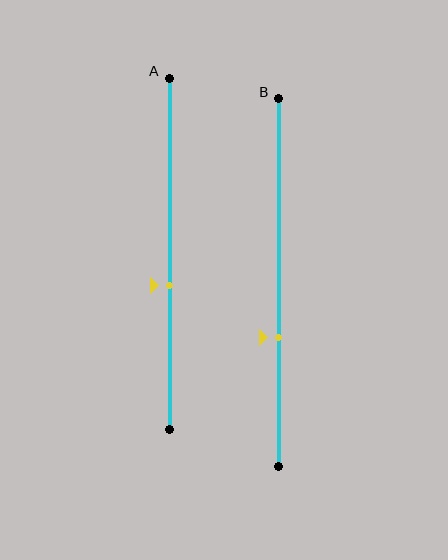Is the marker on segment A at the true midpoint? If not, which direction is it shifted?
No, the marker on segment A is shifted downward by about 9% of the segment length.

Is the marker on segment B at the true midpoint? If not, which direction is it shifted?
No, the marker on segment B is shifted downward by about 15% of the segment length.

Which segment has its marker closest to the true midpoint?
Segment A has its marker closest to the true midpoint.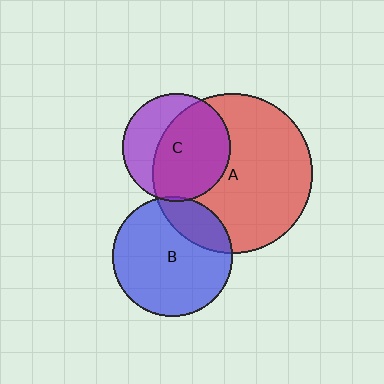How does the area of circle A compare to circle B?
Approximately 1.8 times.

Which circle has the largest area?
Circle A (red).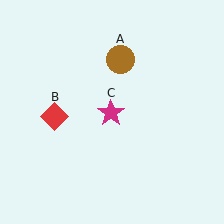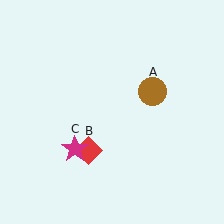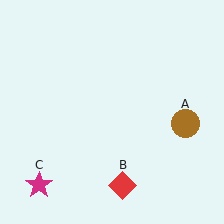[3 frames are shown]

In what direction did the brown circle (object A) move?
The brown circle (object A) moved down and to the right.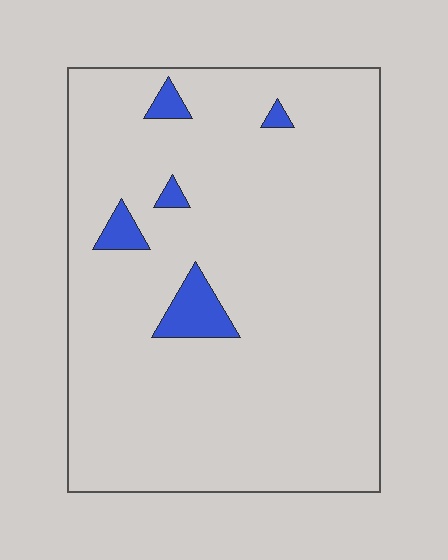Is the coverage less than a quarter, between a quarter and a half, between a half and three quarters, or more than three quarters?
Less than a quarter.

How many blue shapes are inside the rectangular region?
5.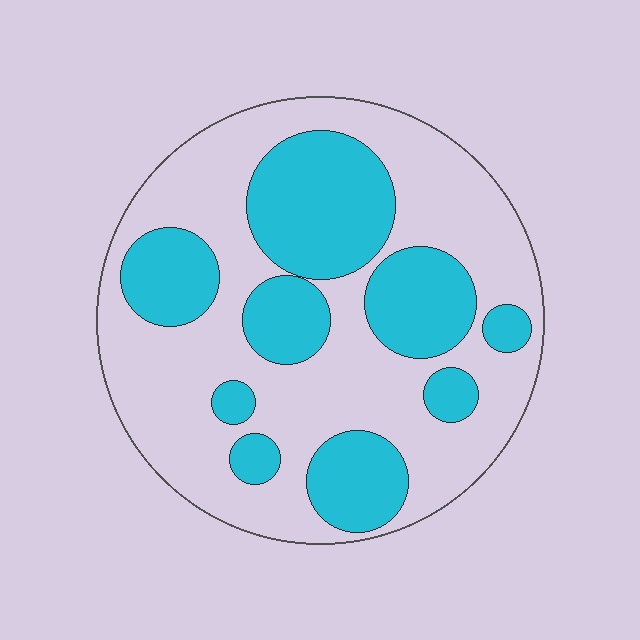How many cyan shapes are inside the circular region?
9.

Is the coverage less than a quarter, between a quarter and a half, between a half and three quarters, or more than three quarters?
Between a quarter and a half.